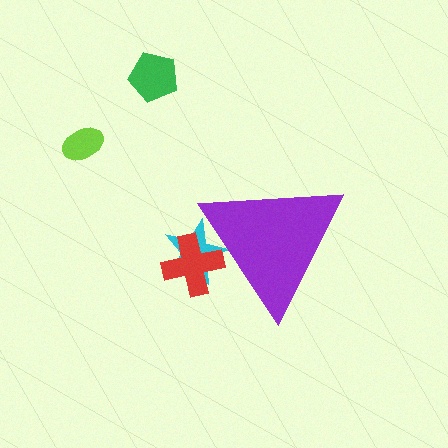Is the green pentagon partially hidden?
No, the green pentagon is fully visible.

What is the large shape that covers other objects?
A purple triangle.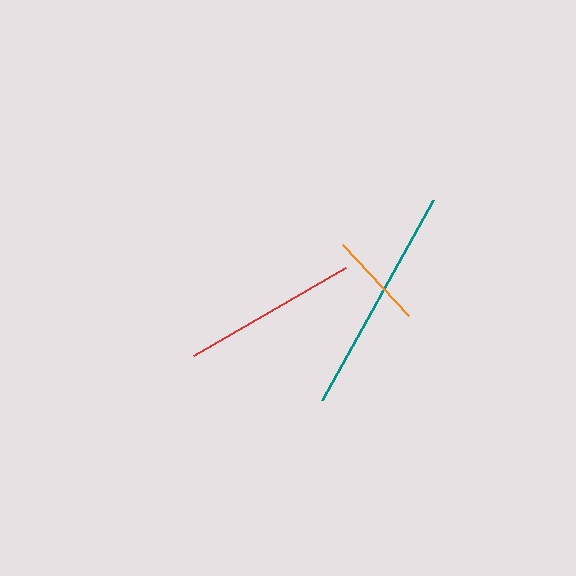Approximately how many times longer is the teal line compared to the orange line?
The teal line is approximately 2.4 times the length of the orange line.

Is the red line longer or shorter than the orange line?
The red line is longer than the orange line.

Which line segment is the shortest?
The orange line is the shortest at approximately 97 pixels.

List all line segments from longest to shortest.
From longest to shortest: teal, red, orange.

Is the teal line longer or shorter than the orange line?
The teal line is longer than the orange line.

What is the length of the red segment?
The red segment is approximately 176 pixels long.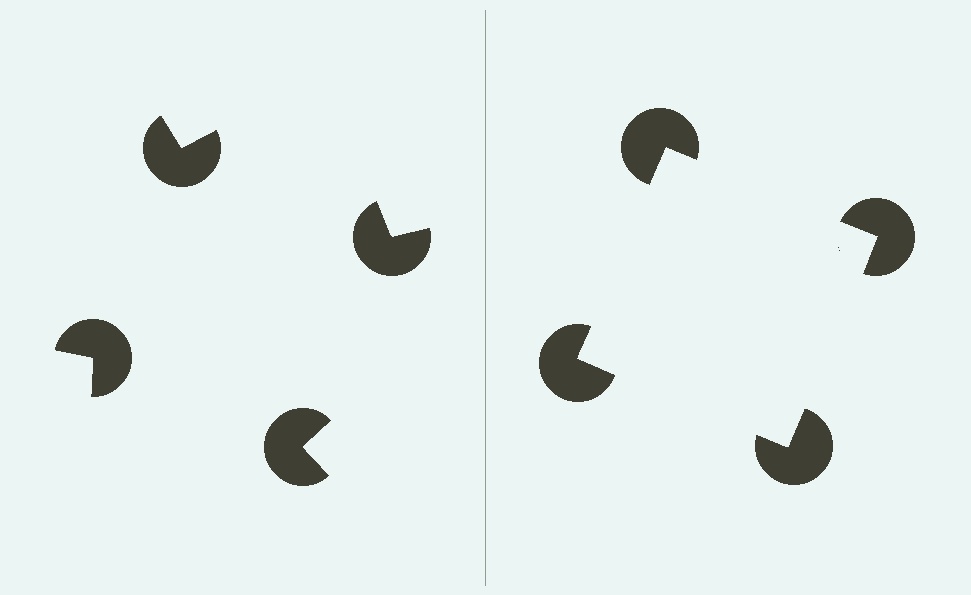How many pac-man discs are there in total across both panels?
8 — 4 on each side.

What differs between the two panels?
The pac-man discs are positioned identically on both sides; only the wedge orientations differ. On the right they align to a square; on the left they are misaligned.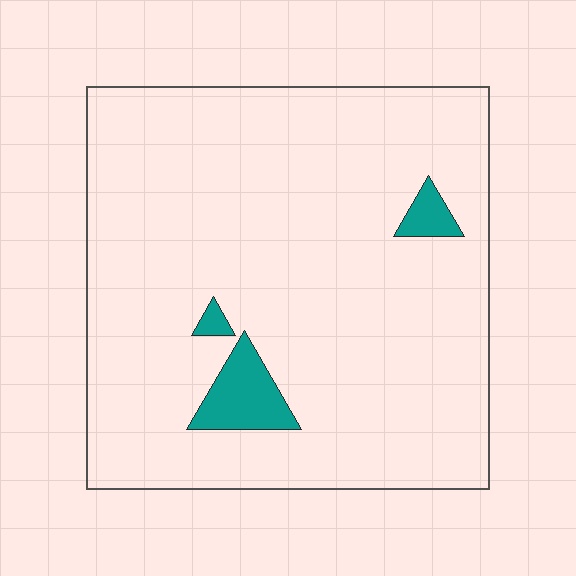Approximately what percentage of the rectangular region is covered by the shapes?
Approximately 5%.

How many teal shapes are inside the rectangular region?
3.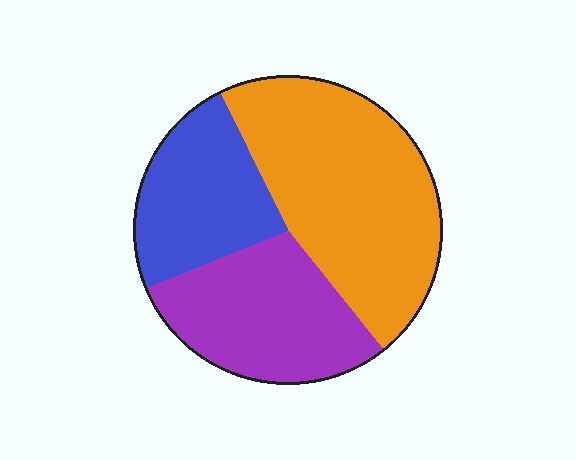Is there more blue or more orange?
Orange.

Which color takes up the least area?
Blue, at roughly 25%.